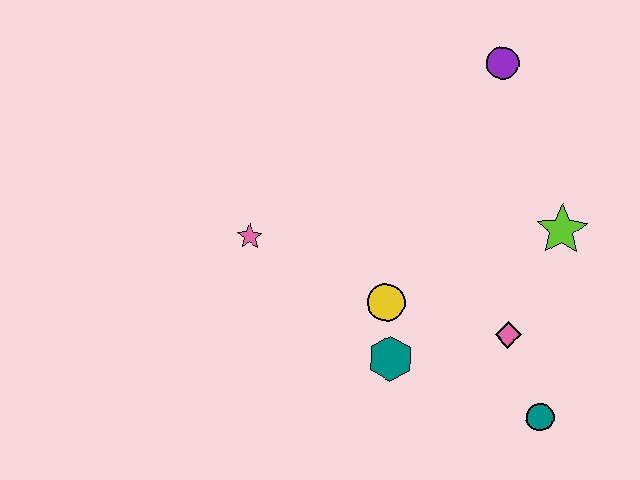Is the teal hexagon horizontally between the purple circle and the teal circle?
No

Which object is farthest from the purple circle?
The teal circle is farthest from the purple circle.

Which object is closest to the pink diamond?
The teal circle is closest to the pink diamond.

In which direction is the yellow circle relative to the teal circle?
The yellow circle is to the left of the teal circle.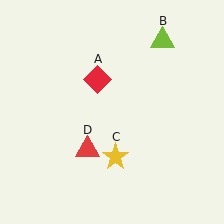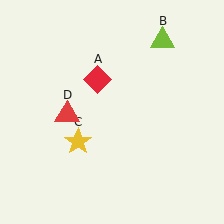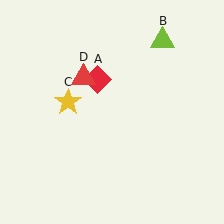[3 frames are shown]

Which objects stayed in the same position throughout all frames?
Red diamond (object A) and lime triangle (object B) remained stationary.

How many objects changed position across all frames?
2 objects changed position: yellow star (object C), red triangle (object D).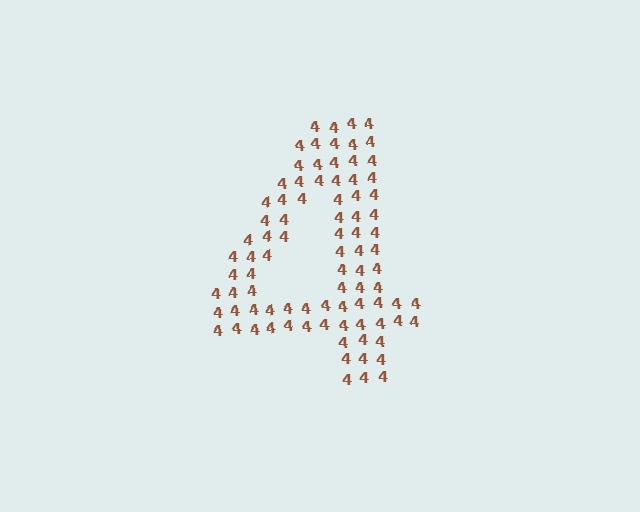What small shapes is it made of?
It is made of small digit 4's.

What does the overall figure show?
The overall figure shows the digit 4.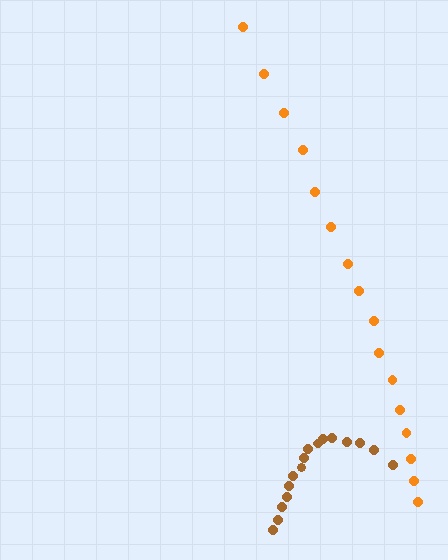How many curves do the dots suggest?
There are 2 distinct paths.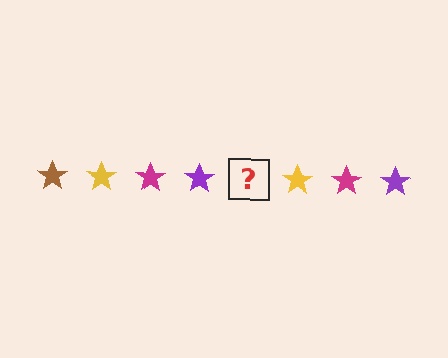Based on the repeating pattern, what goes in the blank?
The blank should be a brown star.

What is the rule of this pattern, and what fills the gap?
The rule is that the pattern cycles through brown, yellow, magenta, purple stars. The gap should be filled with a brown star.